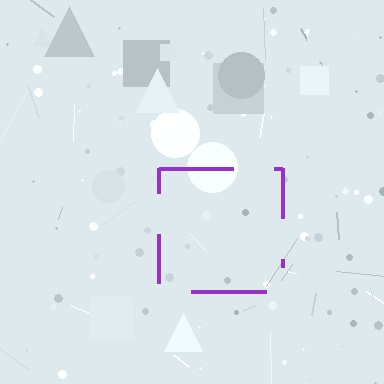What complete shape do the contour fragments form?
The contour fragments form a square.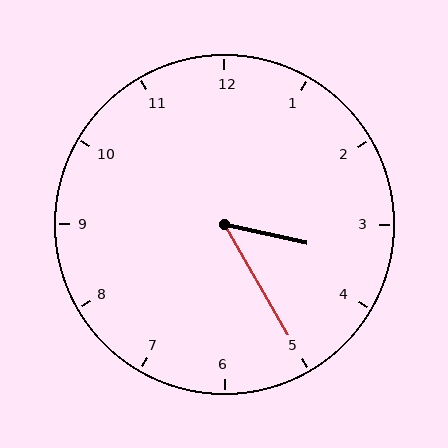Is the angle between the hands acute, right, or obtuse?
It is acute.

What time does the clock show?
3:25.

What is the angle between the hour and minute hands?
Approximately 48 degrees.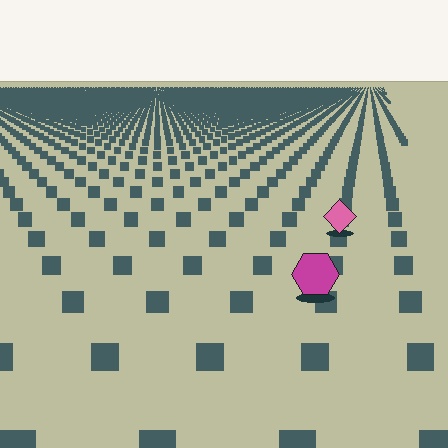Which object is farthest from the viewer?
The pink diamond is farthest from the viewer. It appears smaller and the ground texture around it is denser.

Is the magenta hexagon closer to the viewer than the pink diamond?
Yes. The magenta hexagon is closer — you can tell from the texture gradient: the ground texture is coarser near it.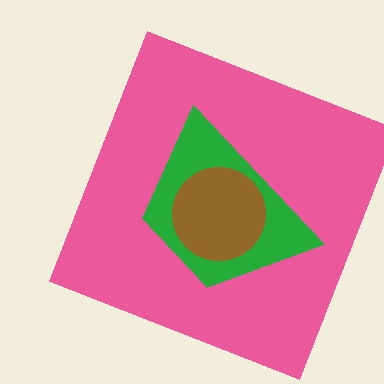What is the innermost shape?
The brown circle.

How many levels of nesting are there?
3.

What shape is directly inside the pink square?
The green trapezoid.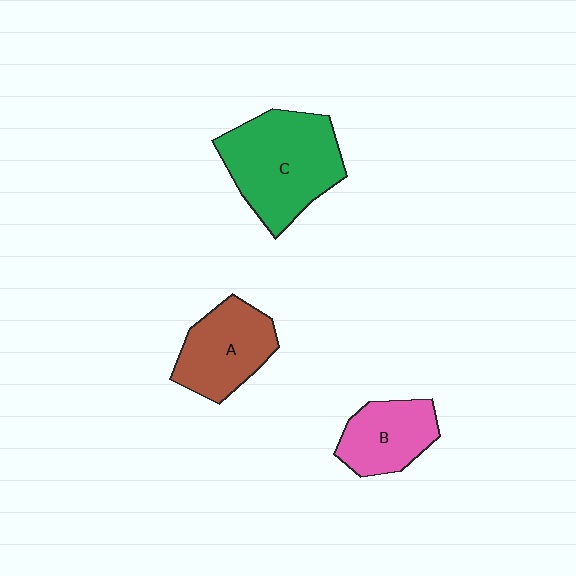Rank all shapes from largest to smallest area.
From largest to smallest: C (green), A (brown), B (pink).